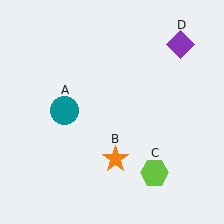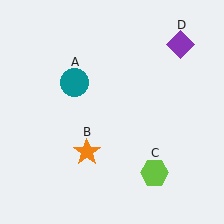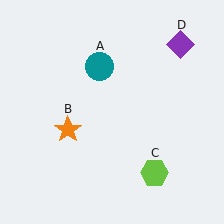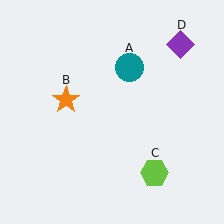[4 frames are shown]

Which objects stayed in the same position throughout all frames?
Lime hexagon (object C) and purple diamond (object D) remained stationary.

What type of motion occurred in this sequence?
The teal circle (object A), orange star (object B) rotated clockwise around the center of the scene.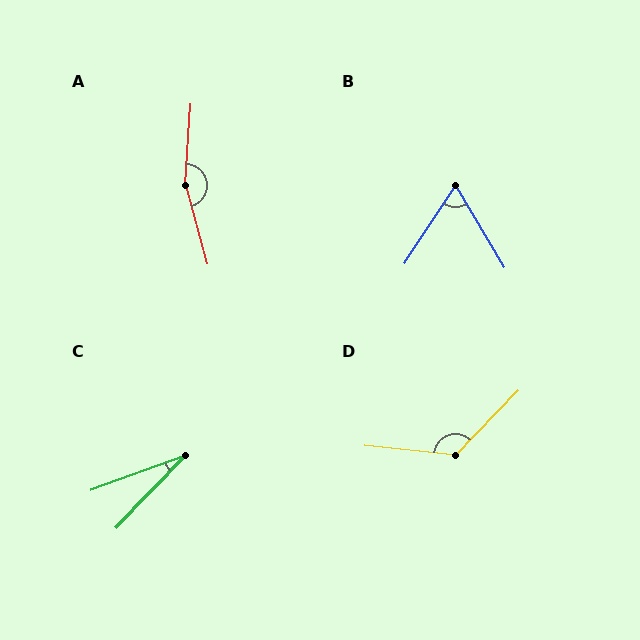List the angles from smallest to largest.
C (26°), B (64°), D (128°), A (160°).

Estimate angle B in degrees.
Approximately 64 degrees.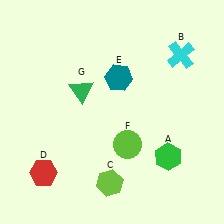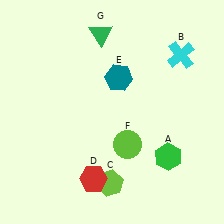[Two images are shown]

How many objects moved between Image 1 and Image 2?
2 objects moved between the two images.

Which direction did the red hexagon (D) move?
The red hexagon (D) moved right.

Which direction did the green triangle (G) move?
The green triangle (G) moved up.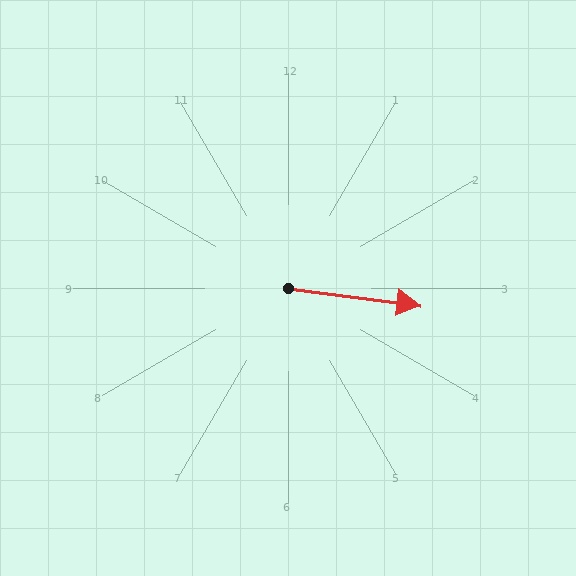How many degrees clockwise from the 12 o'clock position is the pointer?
Approximately 97 degrees.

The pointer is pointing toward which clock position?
Roughly 3 o'clock.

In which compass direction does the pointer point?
East.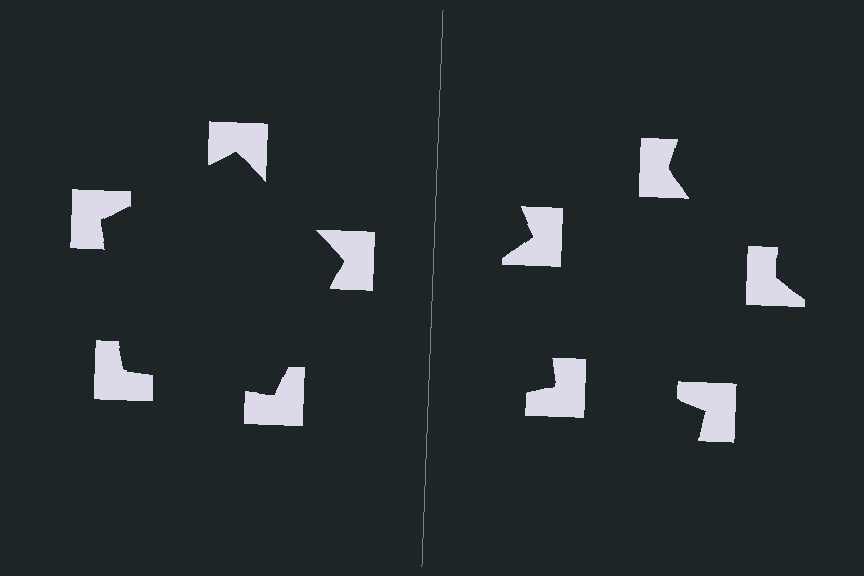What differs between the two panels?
The notched squares are positioned identically on both sides; only the wedge orientations differ. On the left they align to a pentagon; on the right they are misaligned.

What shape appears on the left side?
An illusory pentagon.